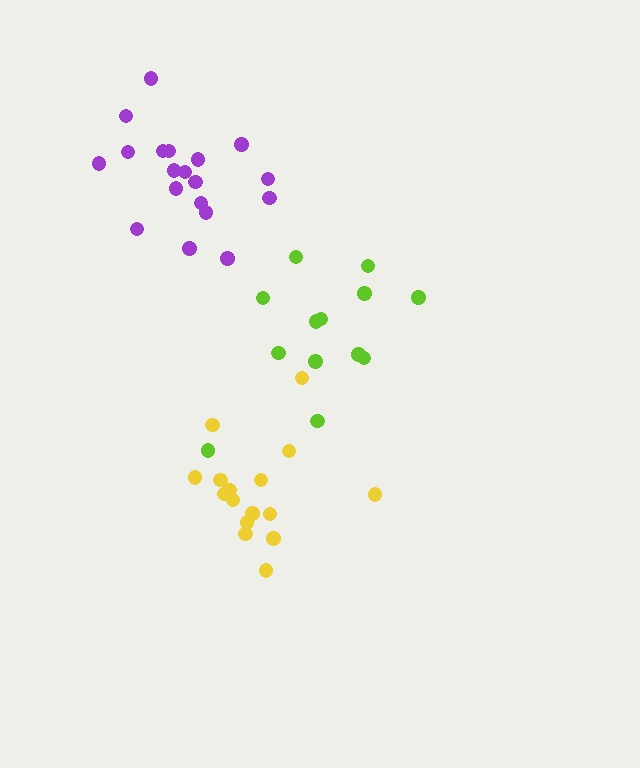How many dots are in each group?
Group 1: 13 dots, Group 2: 19 dots, Group 3: 16 dots (48 total).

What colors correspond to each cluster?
The clusters are colored: lime, purple, yellow.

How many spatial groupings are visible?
There are 3 spatial groupings.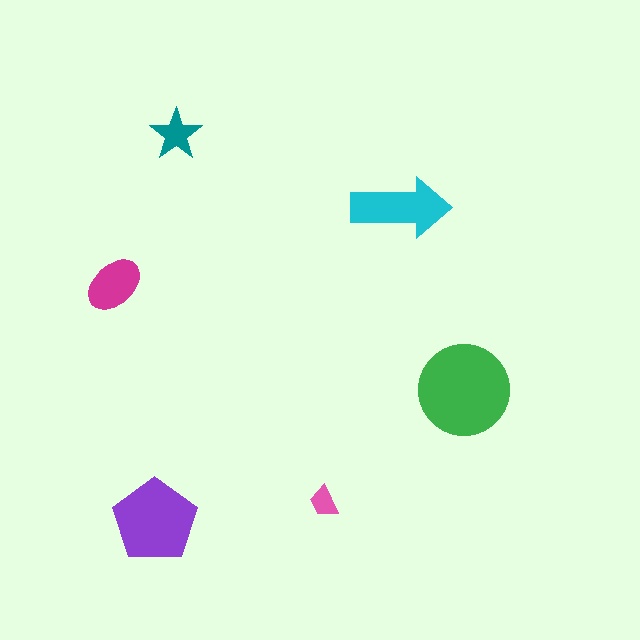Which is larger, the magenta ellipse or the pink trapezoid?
The magenta ellipse.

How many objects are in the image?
There are 6 objects in the image.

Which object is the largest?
The green circle.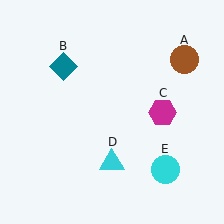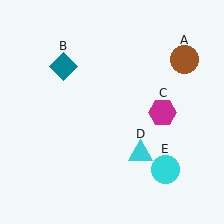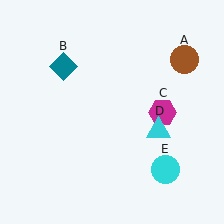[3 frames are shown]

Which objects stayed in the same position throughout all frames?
Brown circle (object A) and teal diamond (object B) and magenta hexagon (object C) and cyan circle (object E) remained stationary.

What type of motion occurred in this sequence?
The cyan triangle (object D) rotated counterclockwise around the center of the scene.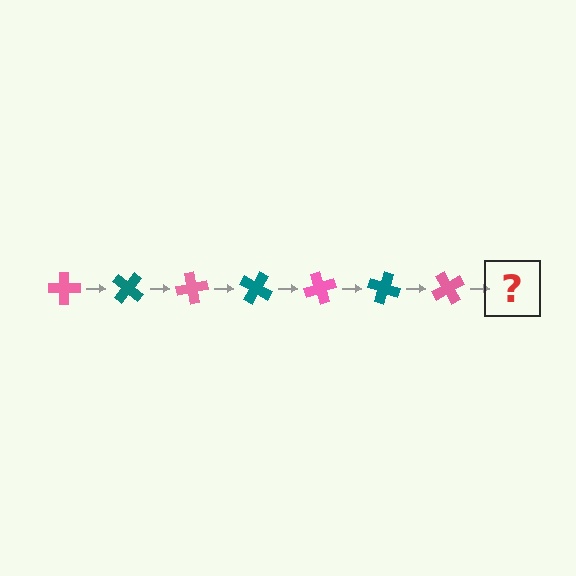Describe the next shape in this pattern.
It should be a teal cross, rotated 280 degrees from the start.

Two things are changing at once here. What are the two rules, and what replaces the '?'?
The two rules are that it rotates 40 degrees each step and the color cycles through pink and teal. The '?' should be a teal cross, rotated 280 degrees from the start.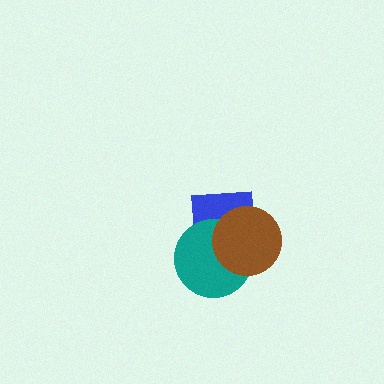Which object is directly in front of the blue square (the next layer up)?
The teal circle is directly in front of the blue square.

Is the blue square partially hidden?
Yes, it is partially covered by another shape.